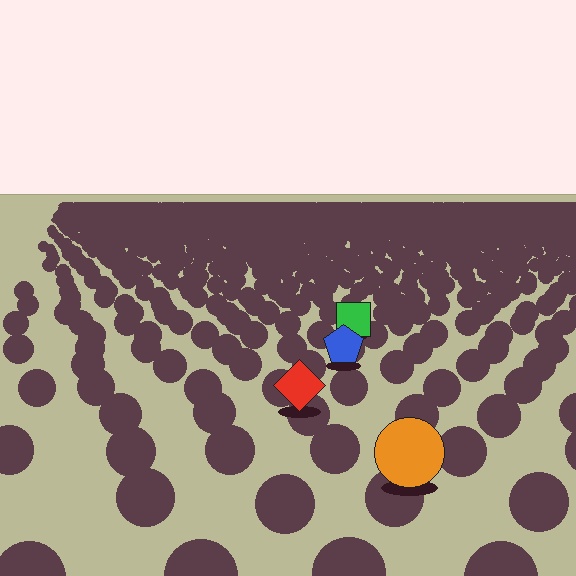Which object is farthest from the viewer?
The green square is farthest from the viewer. It appears smaller and the ground texture around it is denser.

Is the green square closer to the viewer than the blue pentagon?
No. The blue pentagon is closer — you can tell from the texture gradient: the ground texture is coarser near it.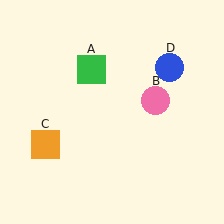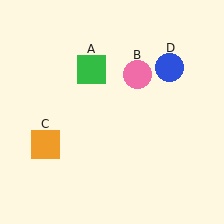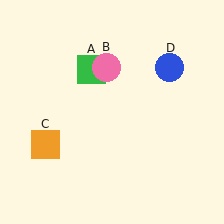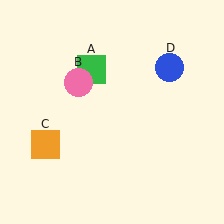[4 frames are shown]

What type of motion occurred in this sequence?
The pink circle (object B) rotated counterclockwise around the center of the scene.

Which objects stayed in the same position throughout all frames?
Green square (object A) and orange square (object C) and blue circle (object D) remained stationary.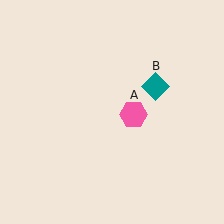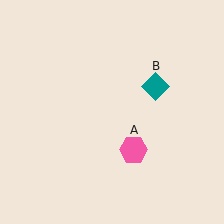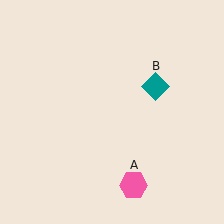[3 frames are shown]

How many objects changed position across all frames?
1 object changed position: pink hexagon (object A).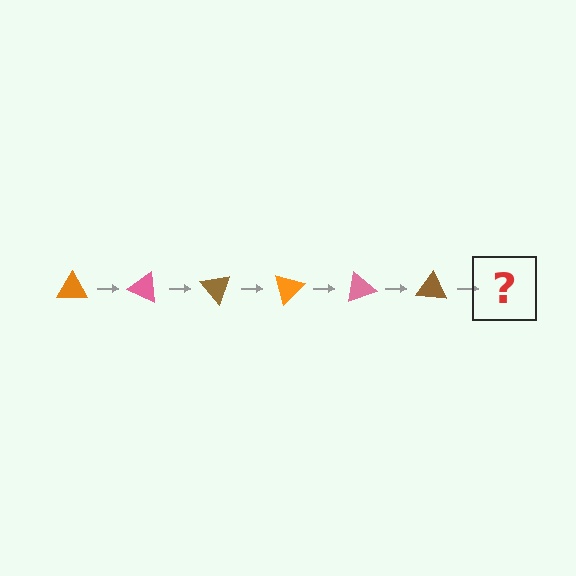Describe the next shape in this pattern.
It should be an orange triangle, rotated 150 degrees from the start.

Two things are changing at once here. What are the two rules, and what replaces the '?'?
The two rules are that it rotates 25 degrees each step and the color cycles through orange, pink, and brown. The '?' should be an orange triangle, rotated 150 degrees from the start.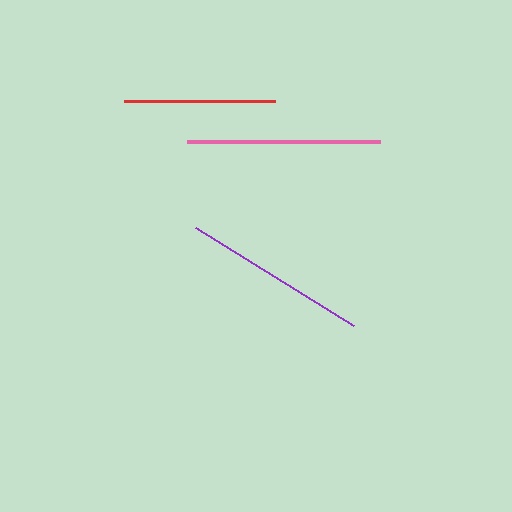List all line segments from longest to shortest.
From longest to shortest: pink, purple, red.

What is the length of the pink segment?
The pink segment is approximately 193 pixels long.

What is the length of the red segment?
The red segment is approximately 151 pixels long.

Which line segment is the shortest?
The red line is the shortest at approximately 151 pixels.